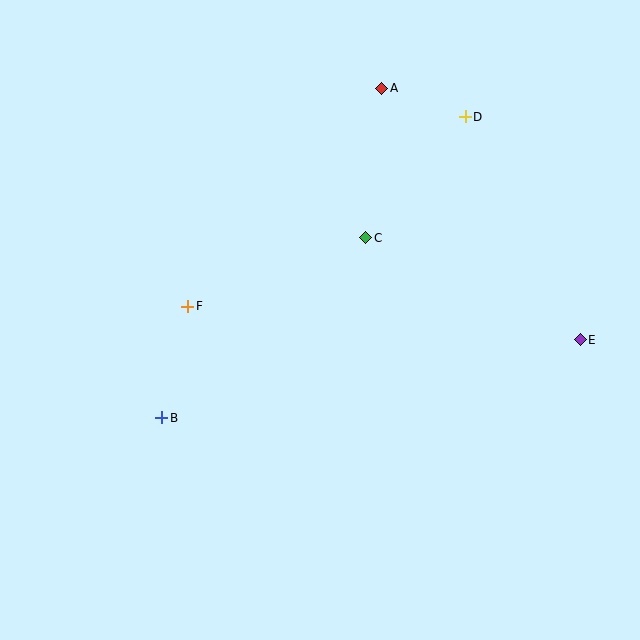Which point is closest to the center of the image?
Point C at (366, 238) is closest to the center.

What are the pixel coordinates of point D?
Point D is at (465, 117).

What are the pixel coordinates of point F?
Point F is at (188, 306).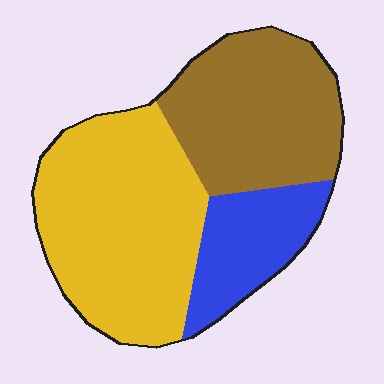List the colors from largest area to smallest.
From largest to smallest: yellow, brown, blue.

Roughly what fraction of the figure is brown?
Brown covers 35% of the figure.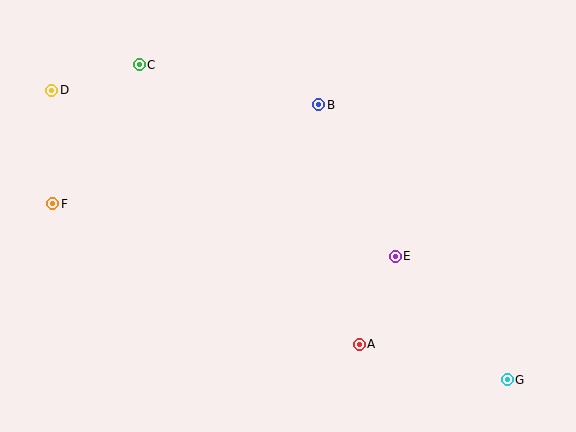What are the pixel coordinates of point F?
Point F is at (53, 204).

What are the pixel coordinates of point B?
Point B is at (319, 105).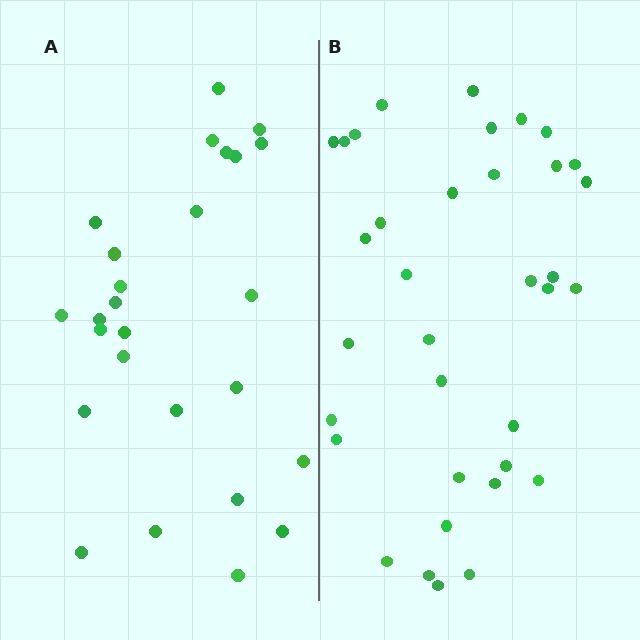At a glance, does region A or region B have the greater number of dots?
Region B (the right region) has more dots.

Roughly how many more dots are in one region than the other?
Region B has roughly 8 or so more dots than region A.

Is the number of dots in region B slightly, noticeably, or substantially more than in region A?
Region B has noticeably more, but not dramatically so. The ratio is roughly 1.3 to 1.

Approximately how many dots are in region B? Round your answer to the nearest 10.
About 40 dots. (The exact count is 35, which rounds to 40.)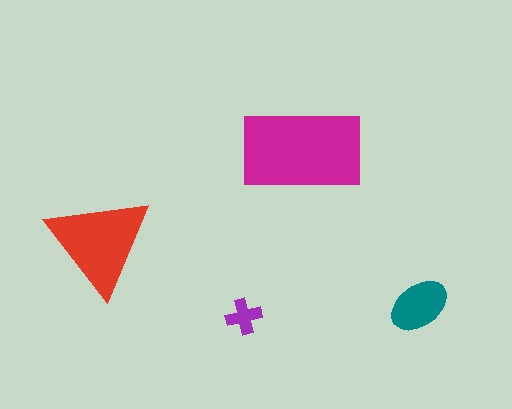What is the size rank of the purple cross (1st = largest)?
4th.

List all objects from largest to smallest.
The magenta rectangle, the red triangle, the teal ellipse, the purple cross.